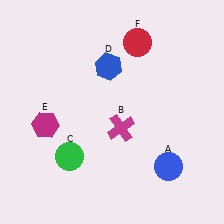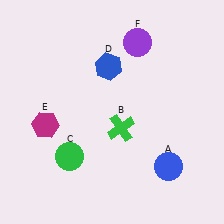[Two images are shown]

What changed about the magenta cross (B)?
In Image 1, B is magenta. In Image 2, it changed to green.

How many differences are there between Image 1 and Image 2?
There are 2 differences between the two images.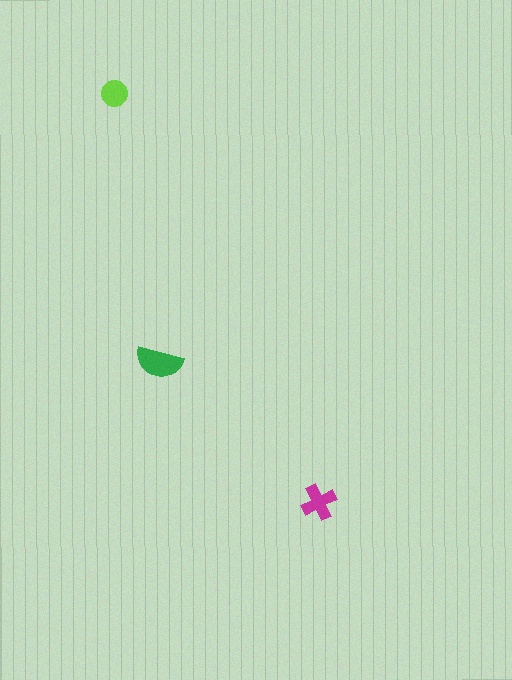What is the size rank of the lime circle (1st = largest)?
3rd.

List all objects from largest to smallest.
The green semicircle, the magenta cross, the lime circle.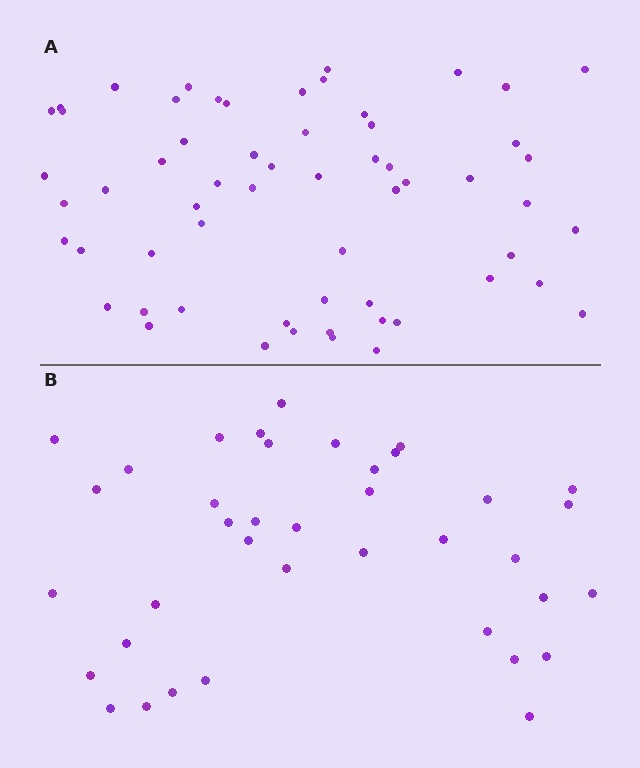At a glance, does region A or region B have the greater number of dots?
Region A (the top region) has more dots.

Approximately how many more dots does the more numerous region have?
Region A has approximately 20 more dots than region B.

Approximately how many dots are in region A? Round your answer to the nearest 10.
About 60 dots.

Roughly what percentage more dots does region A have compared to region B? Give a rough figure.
About 60% more.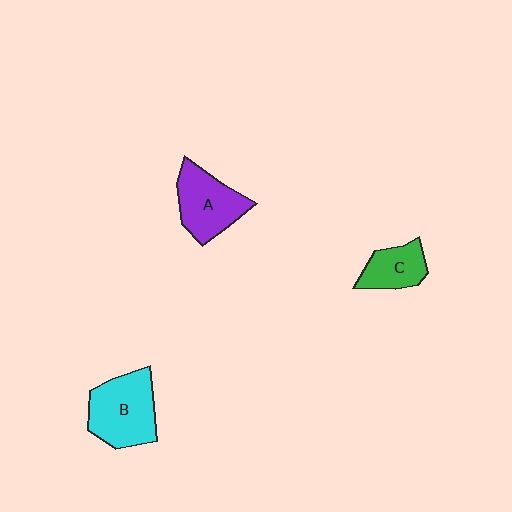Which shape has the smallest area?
Shape C (green).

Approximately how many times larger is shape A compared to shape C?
Approximately 1.5 times.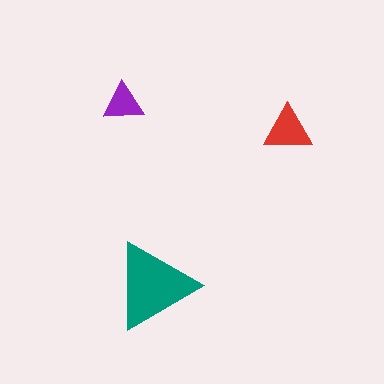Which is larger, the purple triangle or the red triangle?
The red one.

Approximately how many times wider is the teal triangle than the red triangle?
About 2 times wider.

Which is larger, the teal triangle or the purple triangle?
The teal one.